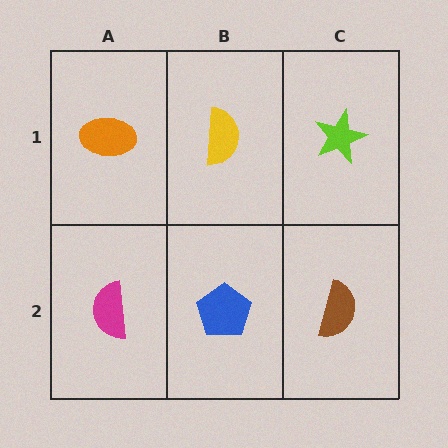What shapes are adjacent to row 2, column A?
An orange ellipse (row 1, column A), a blue pentagon (row 2, column B).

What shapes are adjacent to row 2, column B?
A yellow semicircle (row 1, column B), a magenta semicircle (row 2, column A), a brown semicircle (row 2, column C).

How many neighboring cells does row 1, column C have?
2.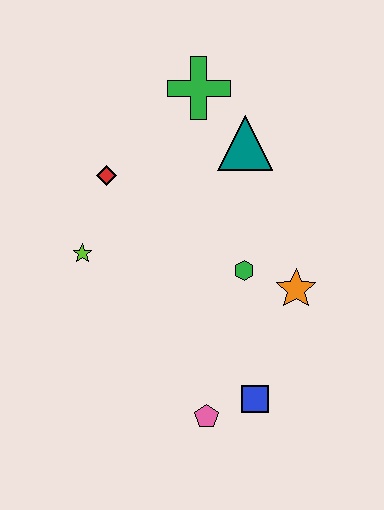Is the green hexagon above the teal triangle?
No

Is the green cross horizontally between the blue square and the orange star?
No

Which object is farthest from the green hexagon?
The green cross is farthest from the green hexagon.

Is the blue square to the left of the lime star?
No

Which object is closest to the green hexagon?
The orange star is closest to the green hexagon.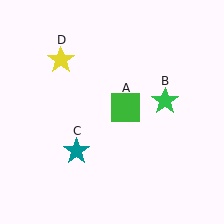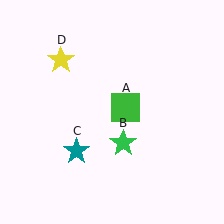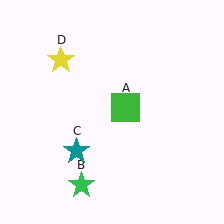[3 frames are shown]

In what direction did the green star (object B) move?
The green star (object B) moved down and to the left.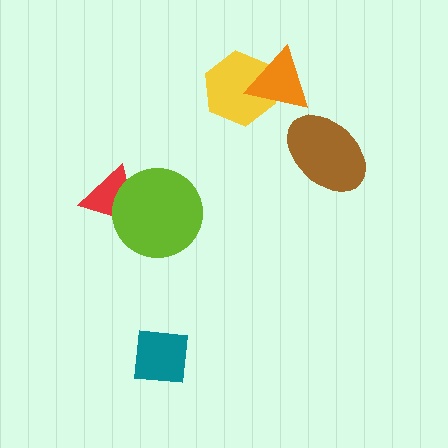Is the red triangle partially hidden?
Yes, it is partially covered by another shape.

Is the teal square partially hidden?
No, no other shape covers it.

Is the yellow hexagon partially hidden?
Yes, it is partially covered by another shape.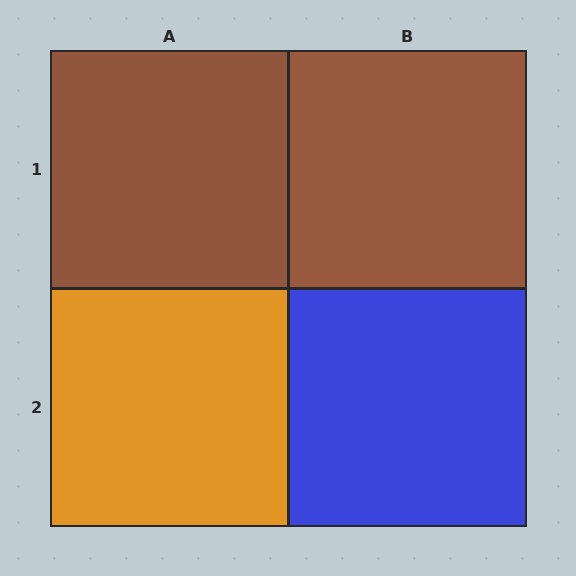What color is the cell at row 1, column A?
Brown.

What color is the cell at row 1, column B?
Brown.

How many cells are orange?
1 cell is orange.